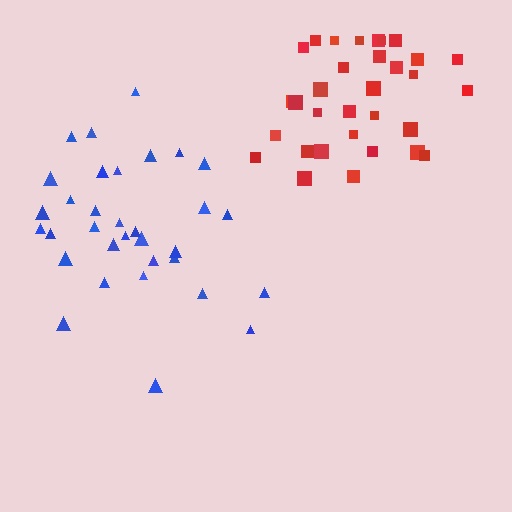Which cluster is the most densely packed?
Red.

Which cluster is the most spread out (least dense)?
Blue.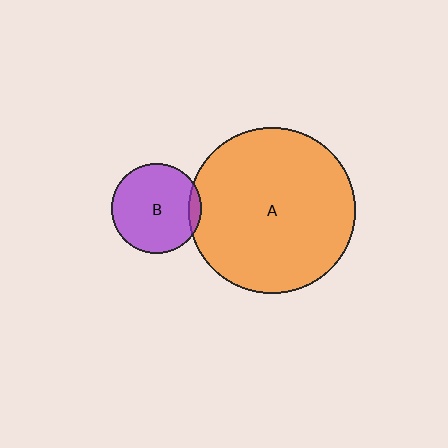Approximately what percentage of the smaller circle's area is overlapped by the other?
Approximately 5%.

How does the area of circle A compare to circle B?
Approximately 3.4 times.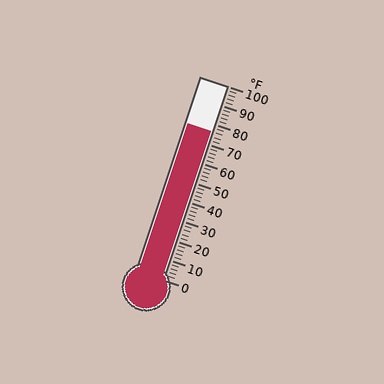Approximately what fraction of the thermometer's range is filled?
The thermometer is filled to approximately 75% of its range.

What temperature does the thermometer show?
The thermometer shows approximately 76°F.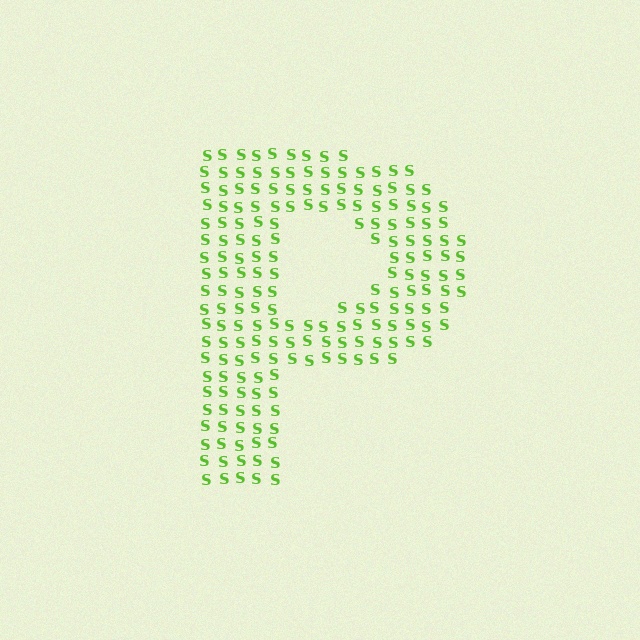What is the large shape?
The large shape is the letter P.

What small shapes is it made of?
It is made of small letter S's.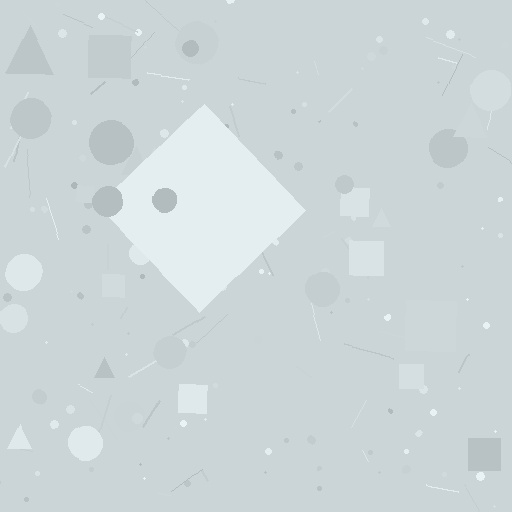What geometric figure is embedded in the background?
A diamond is embedded in the background.